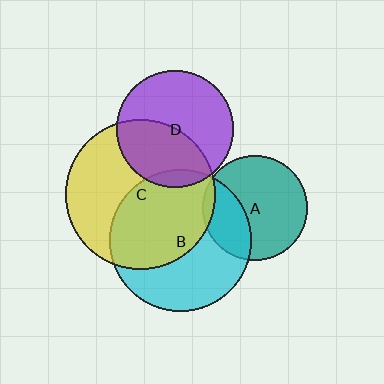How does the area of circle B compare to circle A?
Approximately 1.8 times.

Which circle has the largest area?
Circle C (yellow).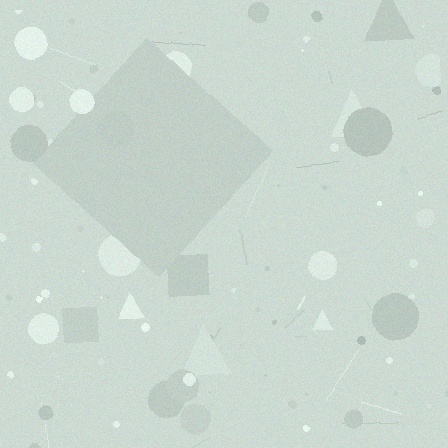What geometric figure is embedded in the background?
A diamond is embedded in the background.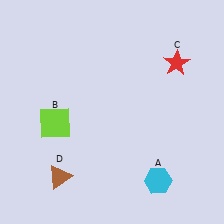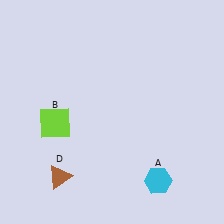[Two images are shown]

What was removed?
The red star (C) was removed in Image 2.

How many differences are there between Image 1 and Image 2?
There is 1 difference between the two images.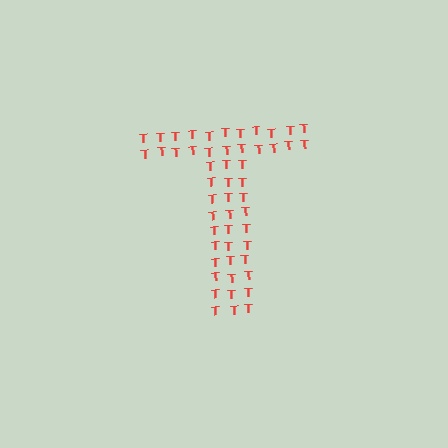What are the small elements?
The small elements are letter T's.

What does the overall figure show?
The overall figure shows the letter T.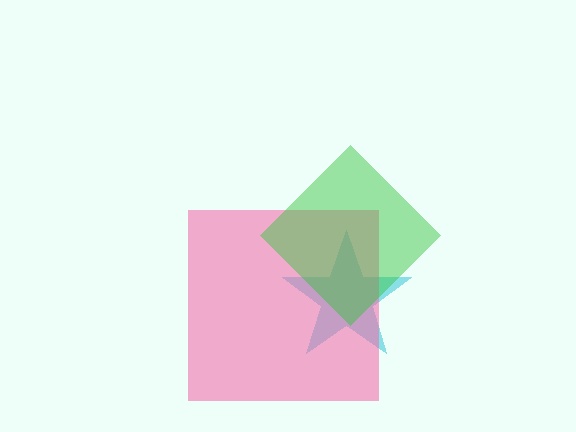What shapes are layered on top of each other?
The layered shapes are: a cyan star, a pink square, a green diamond.